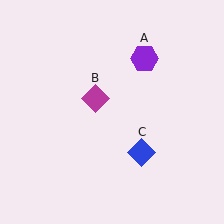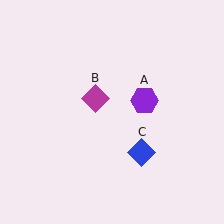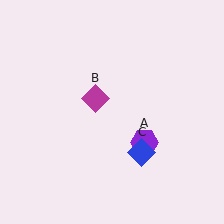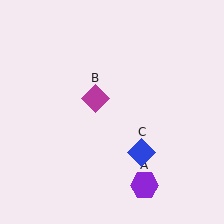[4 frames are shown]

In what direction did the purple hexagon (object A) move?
The purple hexagon (object A) moved down.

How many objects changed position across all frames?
1 object changed position: purple hexagon (object A).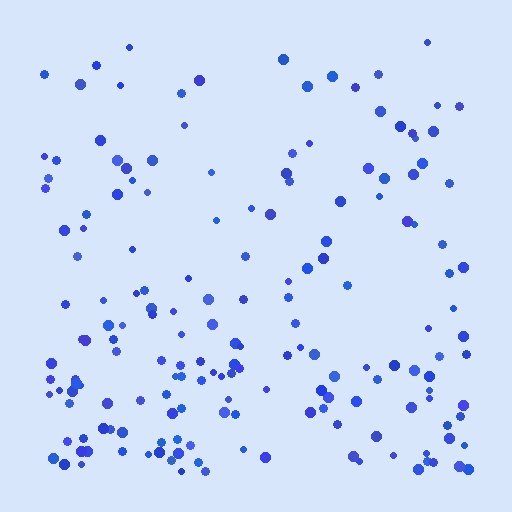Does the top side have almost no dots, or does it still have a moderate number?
Still a moderate number, just noticeably fewer than the bottom.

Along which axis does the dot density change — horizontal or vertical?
Vertical.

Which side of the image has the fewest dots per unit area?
The top.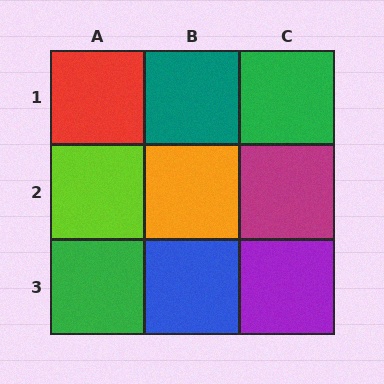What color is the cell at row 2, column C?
Magenta.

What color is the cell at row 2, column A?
Lime.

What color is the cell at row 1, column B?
Teal.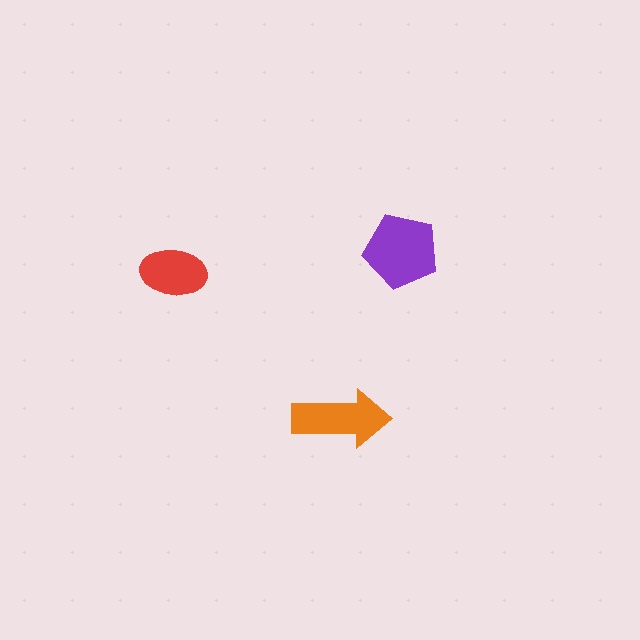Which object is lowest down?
The orange arrow is bottommost.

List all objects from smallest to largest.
The red ellipse, the orange arrow, the purple pentagon.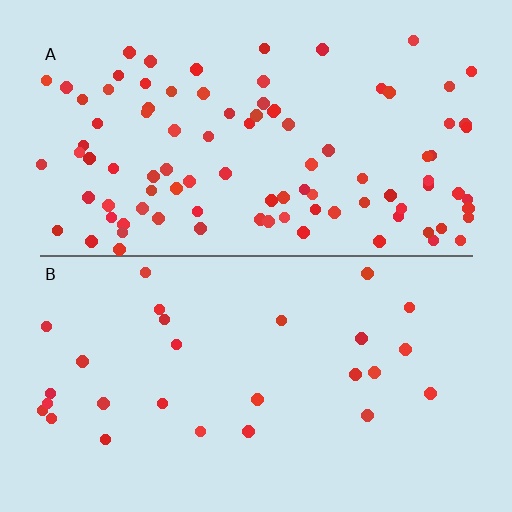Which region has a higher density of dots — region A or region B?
A (the top).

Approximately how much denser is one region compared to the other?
Approximately 3.5× — region A over region B.